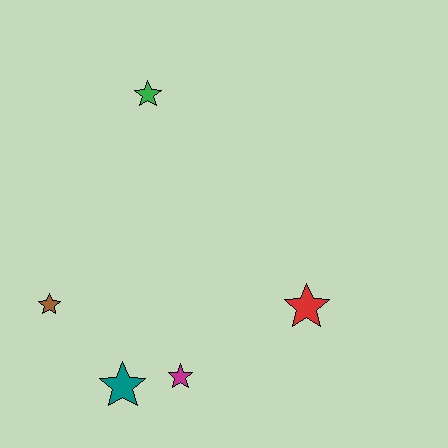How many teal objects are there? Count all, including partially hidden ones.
There is 1 teal object.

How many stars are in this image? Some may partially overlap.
There are 5 stars.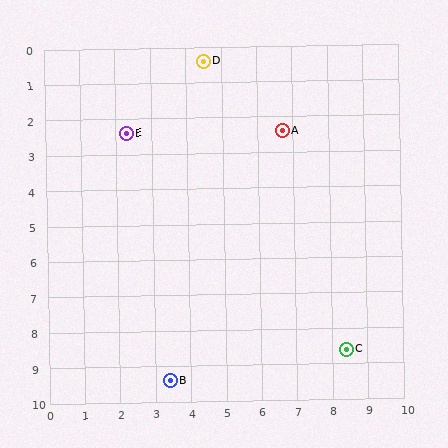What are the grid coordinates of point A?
Point A is at approximately (6.7, 2.4).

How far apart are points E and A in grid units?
Points E and A are about 4.4 grid units apart.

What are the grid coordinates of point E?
Point E is at approximately (2.3, 2.4).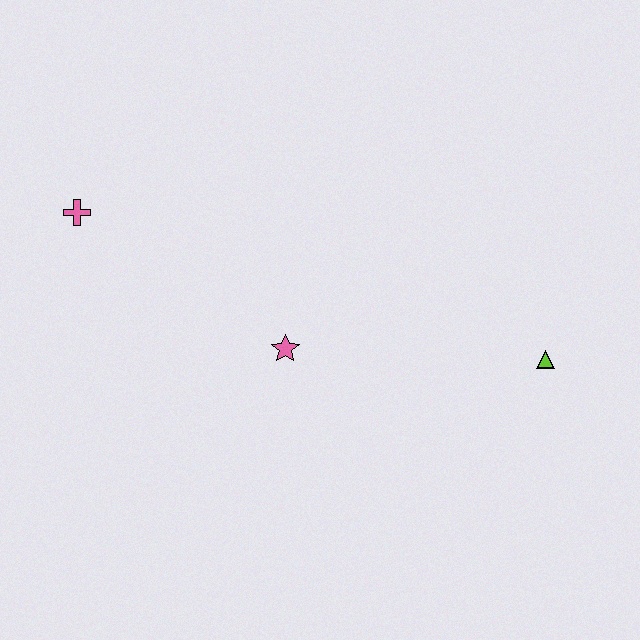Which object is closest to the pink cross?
The pink star is closest to the pink cross.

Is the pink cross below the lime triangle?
No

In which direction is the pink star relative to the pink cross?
The pink star is to the right of the pink cross.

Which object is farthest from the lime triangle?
The pink cross is farthest from the lime triangle.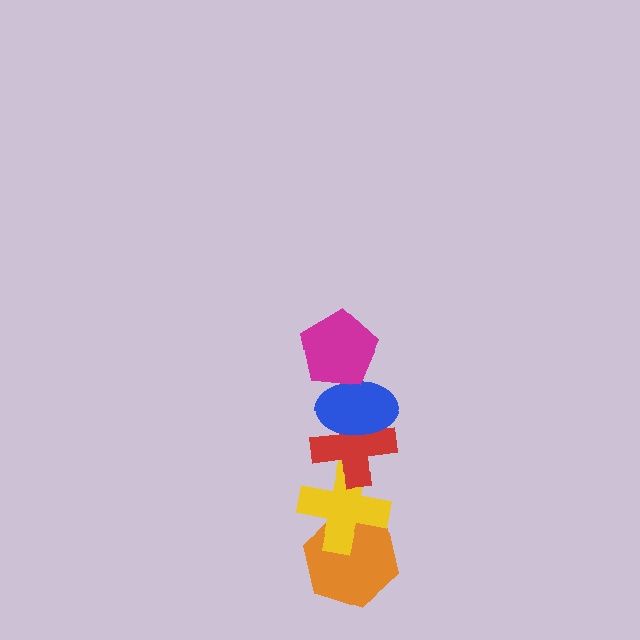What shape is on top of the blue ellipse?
The magenta pentagon is on top of the blue ellipse.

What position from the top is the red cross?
The red cross is 3rd from the top.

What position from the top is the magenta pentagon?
The magenta pentagon is 1st from the top.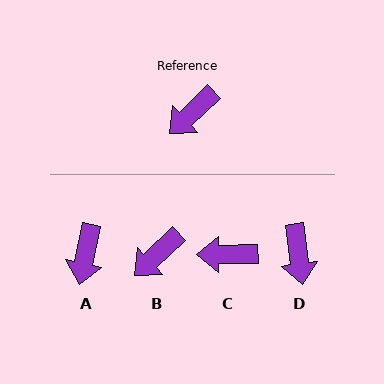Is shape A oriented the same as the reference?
No, it is off by about 35 degrees.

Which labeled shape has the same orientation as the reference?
B.